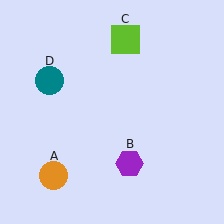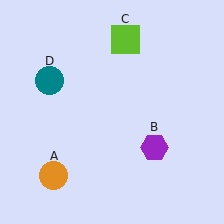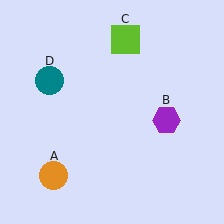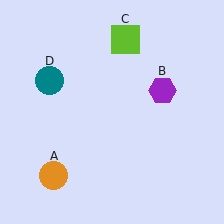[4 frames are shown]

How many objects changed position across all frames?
1 object changed position: purple hexagon (object B).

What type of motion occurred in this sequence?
The purple hexagon (object B) rotated counterclockwise around the center of the scene.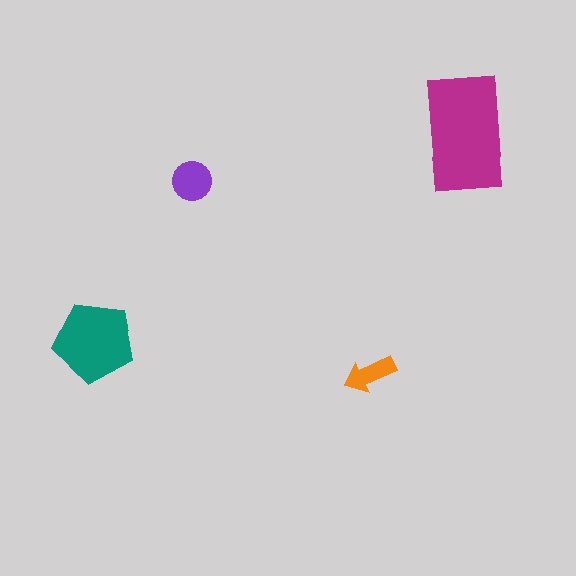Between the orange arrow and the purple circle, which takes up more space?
The purple circle.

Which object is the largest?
The magenta rectangle.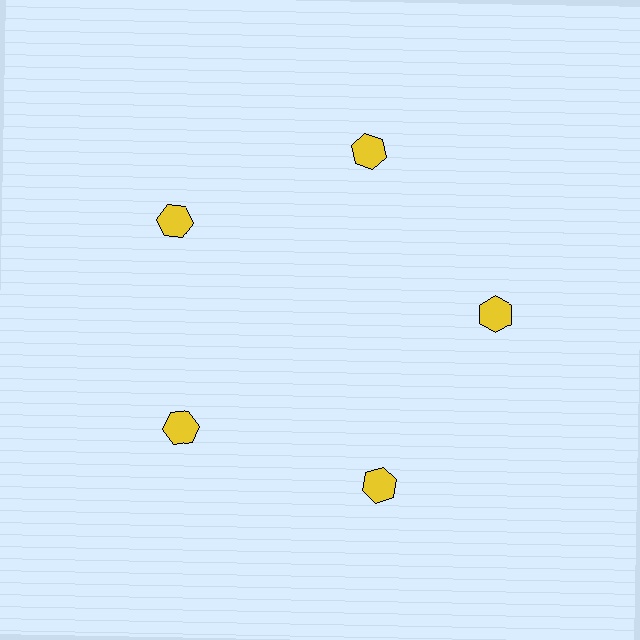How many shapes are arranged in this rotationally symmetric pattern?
There are 5 shapes, arranged in 5 groups of 1.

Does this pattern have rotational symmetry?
Yes, this pattern has 5-fold rotational symmetry. It looks the same after rotating 72 degrees around the center.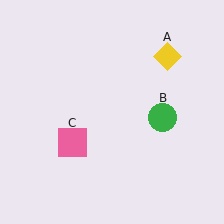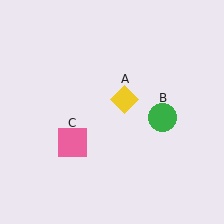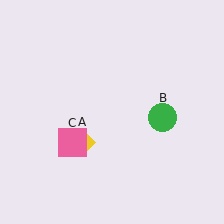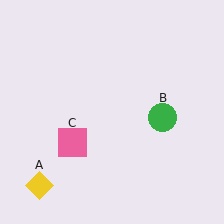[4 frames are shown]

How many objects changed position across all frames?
1 object changed position: yellow diamond (object A).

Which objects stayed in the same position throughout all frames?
Green circle (object B) and pink square (object C) remained stationary.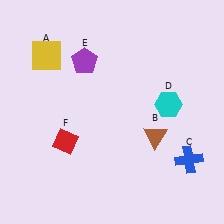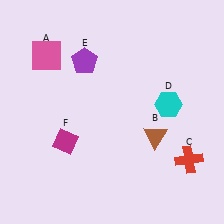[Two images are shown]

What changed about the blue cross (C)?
In Image 1, C is blue. In Image 2, it changed to red.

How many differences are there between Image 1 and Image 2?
There are 3 differences between the two images.